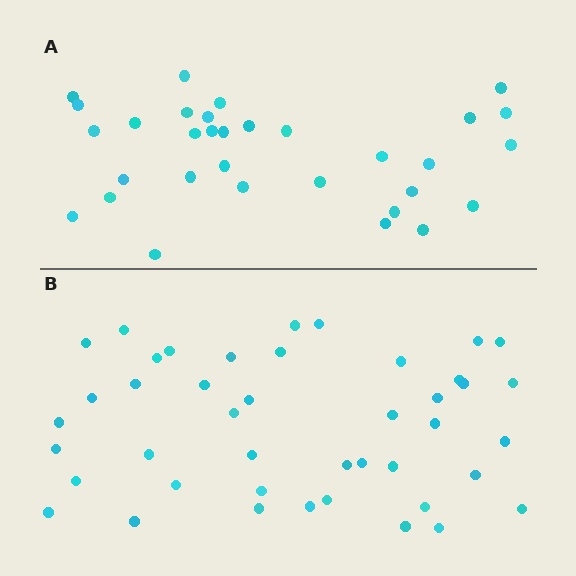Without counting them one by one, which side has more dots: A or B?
Region B (the bottom region) has more dots.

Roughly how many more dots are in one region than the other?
Region B has roughly 12 or so more dots than region A.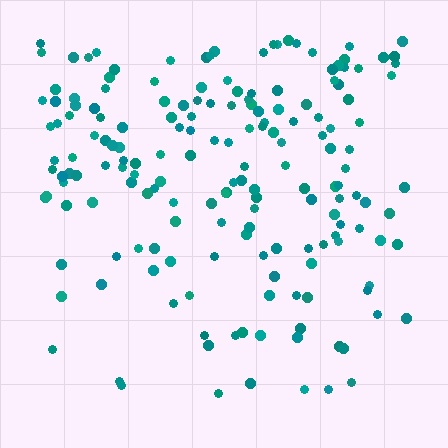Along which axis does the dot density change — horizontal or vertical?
Vertical.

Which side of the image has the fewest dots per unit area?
The bottom.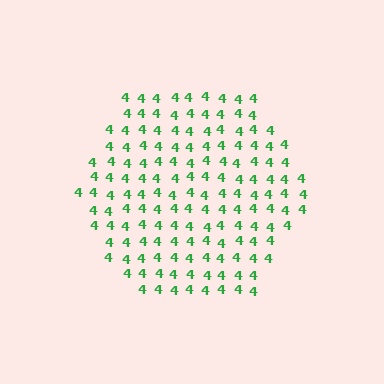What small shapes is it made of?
It is made of small digit 4's.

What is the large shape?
The large shape is a hexagon.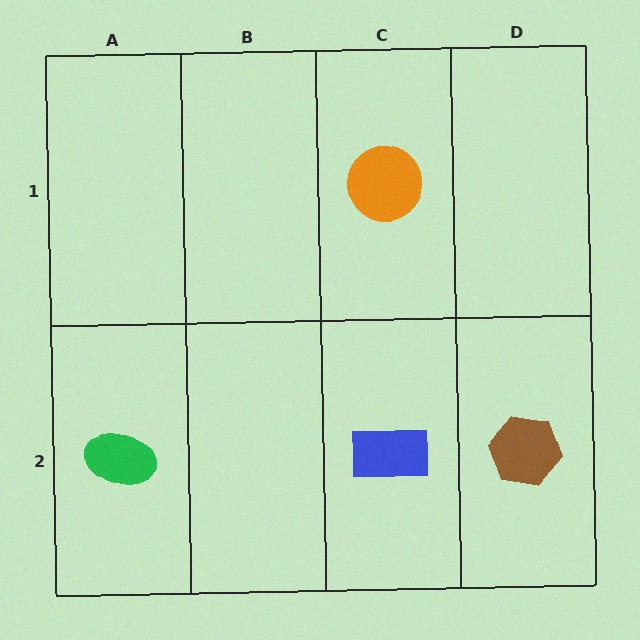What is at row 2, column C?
A blue rectangle.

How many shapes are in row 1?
1 shape.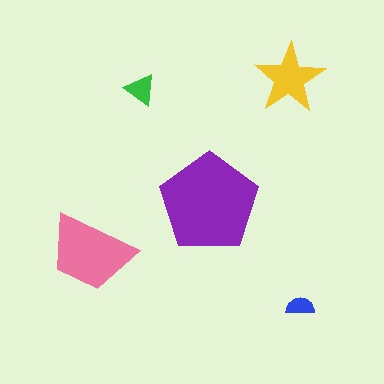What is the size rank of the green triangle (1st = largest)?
4th.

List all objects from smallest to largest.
The blue semicircle, the green triangle, the yellow star, the pink trapezoid, the purple pentagon.